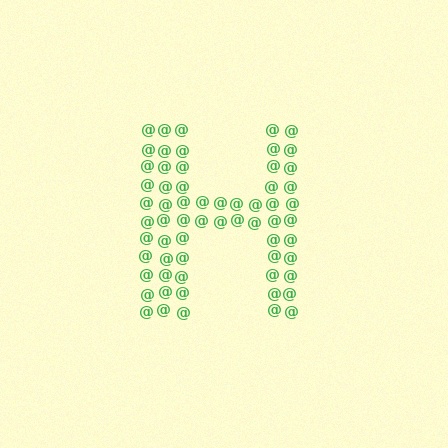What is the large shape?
The large shape is the letter H.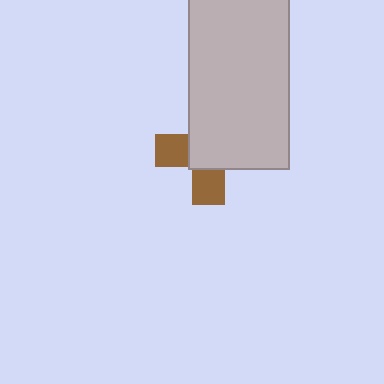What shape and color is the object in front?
The object in front is a light gray rectangle.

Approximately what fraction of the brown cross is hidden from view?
Roughly 63% of the brown cross is hidden behind the light gray rectangle.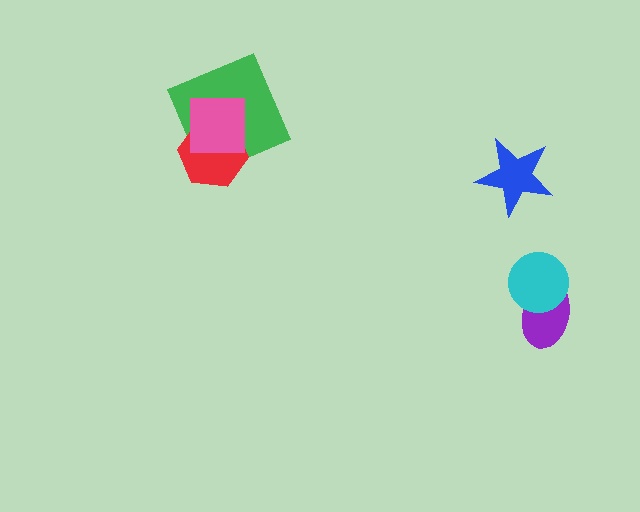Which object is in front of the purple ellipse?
The cyan circle is in front of the purple ellipse.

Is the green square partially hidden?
Yes, it is partially covered by another shape.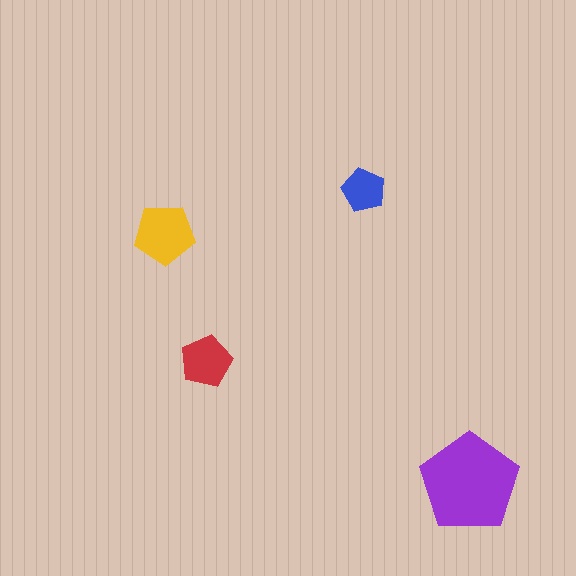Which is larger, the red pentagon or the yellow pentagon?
The yellow one.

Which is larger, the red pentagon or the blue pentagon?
The red one.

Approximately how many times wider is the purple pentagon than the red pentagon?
About 2 times wider.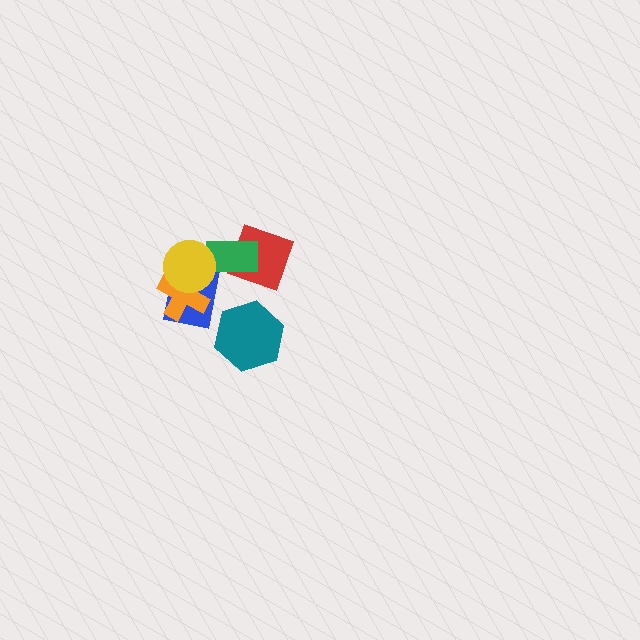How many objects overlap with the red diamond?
1 object overlaps with the red diamond.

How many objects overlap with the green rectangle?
3 objects overlap with the green rectangle.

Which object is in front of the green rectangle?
The yellow circle is in front of the green rectangle.